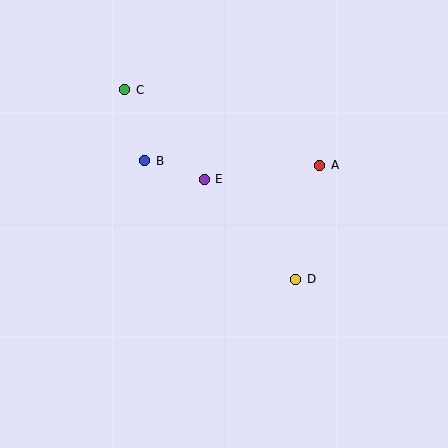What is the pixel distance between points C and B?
The distance between C and B is 74 pixels.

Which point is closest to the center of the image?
Point E at (204, 179) is closest to the center.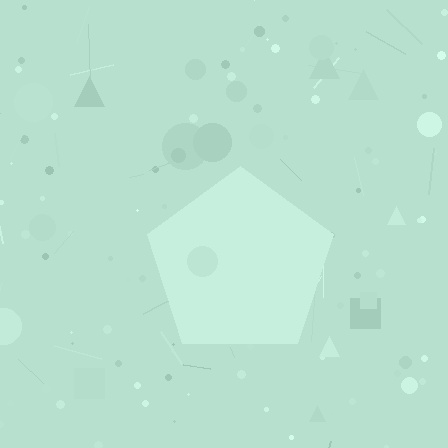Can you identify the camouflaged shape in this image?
The camouflaged shape is a pentagon.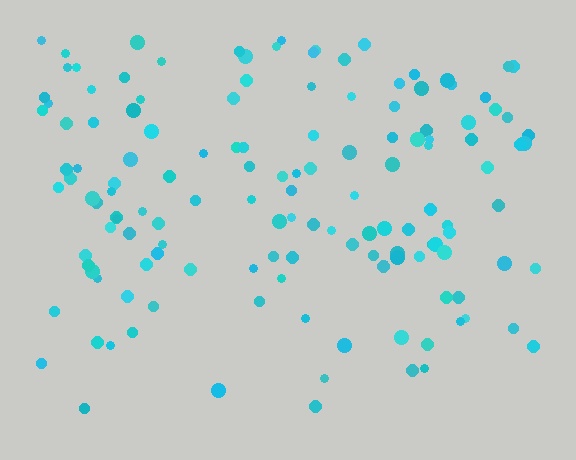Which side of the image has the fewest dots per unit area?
The bottom.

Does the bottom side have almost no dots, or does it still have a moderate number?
Still a moderate number, just noticeably fewer than the top.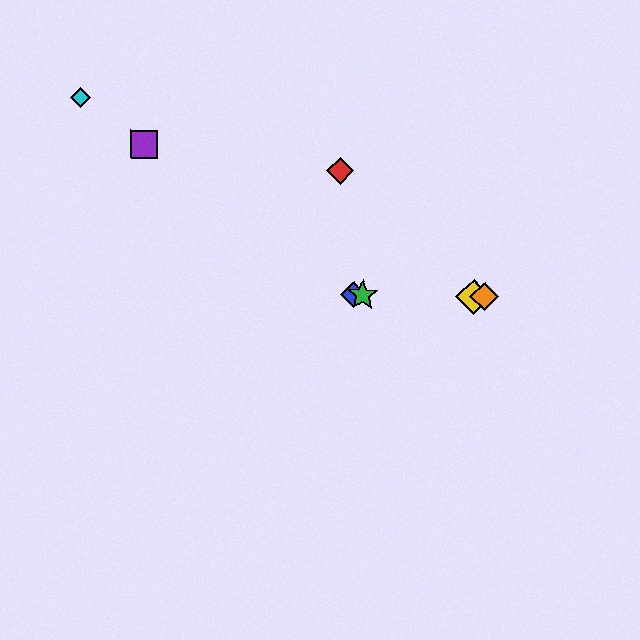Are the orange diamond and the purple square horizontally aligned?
No, the orange diamond is at y≈297 and the purple square is at y≈144.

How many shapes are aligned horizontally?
4 shapes (the blue diamond, the green star, the yellow diamond, the orange diamond) are aligned horizontally.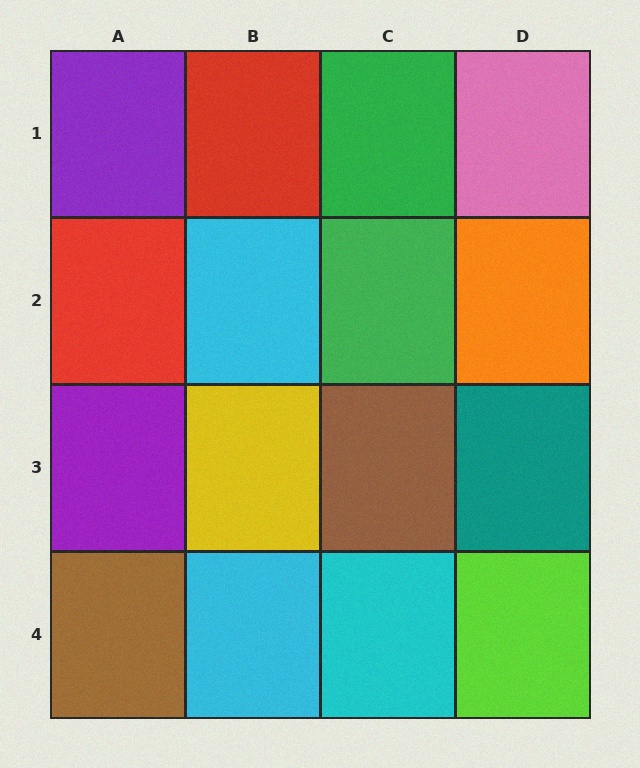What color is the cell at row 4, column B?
Cyan.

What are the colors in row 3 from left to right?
Purple, yellow, brown, teal.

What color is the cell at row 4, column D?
Lime.